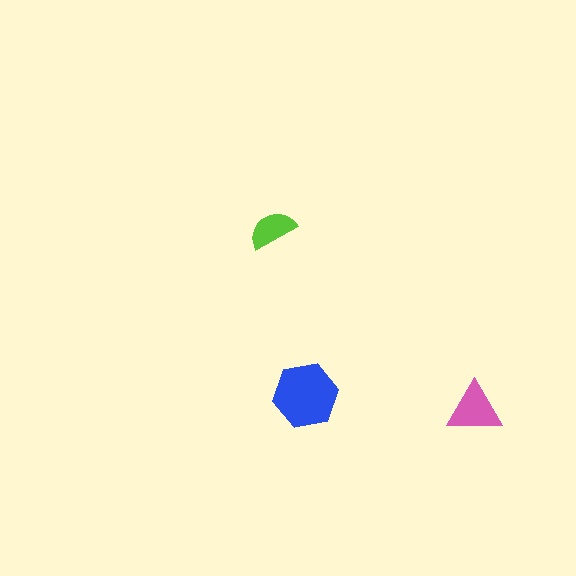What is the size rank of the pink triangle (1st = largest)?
2nd.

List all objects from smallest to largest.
The lime semicircle, the pink triangle, the blue hexagon.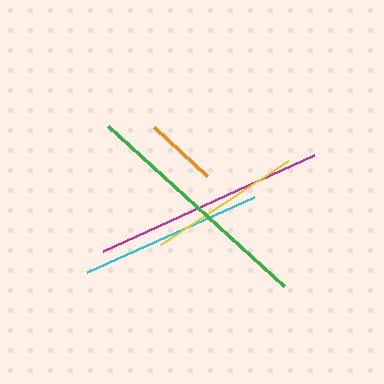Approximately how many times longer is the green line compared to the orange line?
The green line is approximately 3.3 times the length of the orange line.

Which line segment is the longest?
The green line is the longest at approximately 237 pixels.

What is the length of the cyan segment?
The cyan segment is approximately 183 pixels long.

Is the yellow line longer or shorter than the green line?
The green line is longer than the yellow line.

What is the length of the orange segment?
The orange segment is approximately 72 pixels long.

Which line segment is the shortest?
The orange line is the shortest at approximately 72 pixels.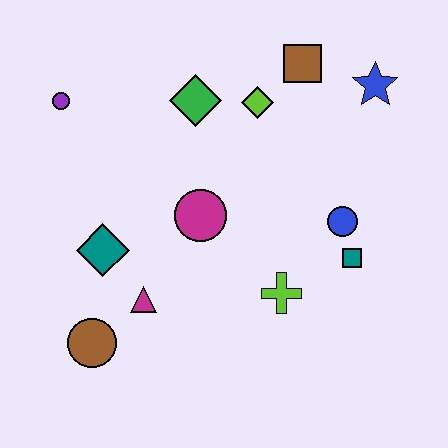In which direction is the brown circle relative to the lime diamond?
The brown circle is below the lime diamond.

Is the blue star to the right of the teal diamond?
Yes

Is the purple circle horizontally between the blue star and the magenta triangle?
No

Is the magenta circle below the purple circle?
Yes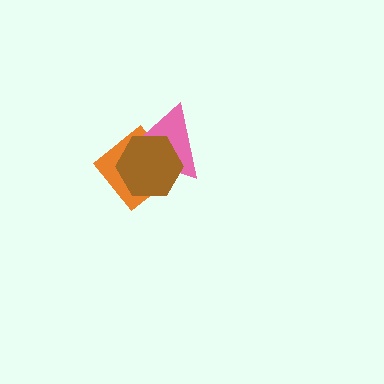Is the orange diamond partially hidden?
Yes, it is partially covered by another shape.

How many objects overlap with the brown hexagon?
2 objects overlap with the brown hexagon.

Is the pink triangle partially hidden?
Yes, it is partially covered by another shape.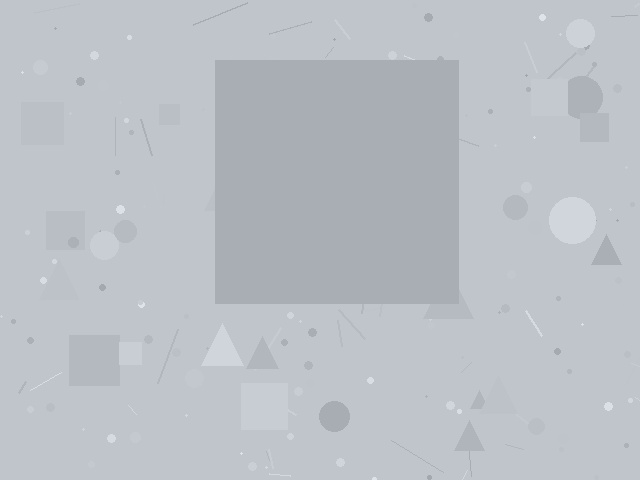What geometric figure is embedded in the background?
A square is embedded in the background.